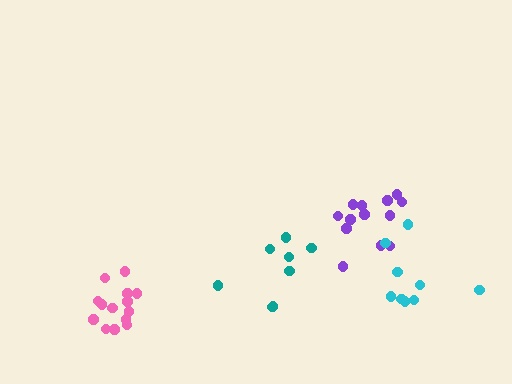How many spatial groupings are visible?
There are 4 spatial groupings.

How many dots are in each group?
Group 1: 14 dots, Group 2: 13 dots, Group 3: 8 dots, Group 4: 9 dots (44 total).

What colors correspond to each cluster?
The clusters are colored: pink, purple, teal, cyan.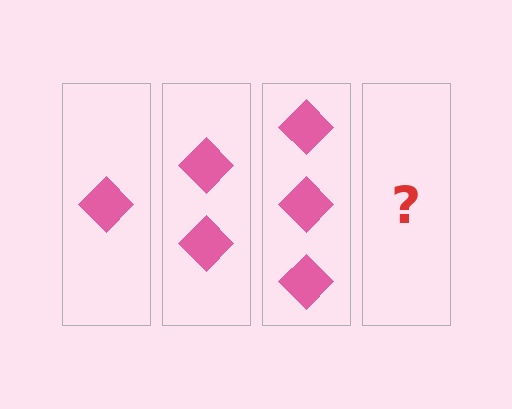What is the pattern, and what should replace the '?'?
The pattern is that each step adds one more diamond. The '?' should be 4 diamonds.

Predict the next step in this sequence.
The next step is 4 diamonds.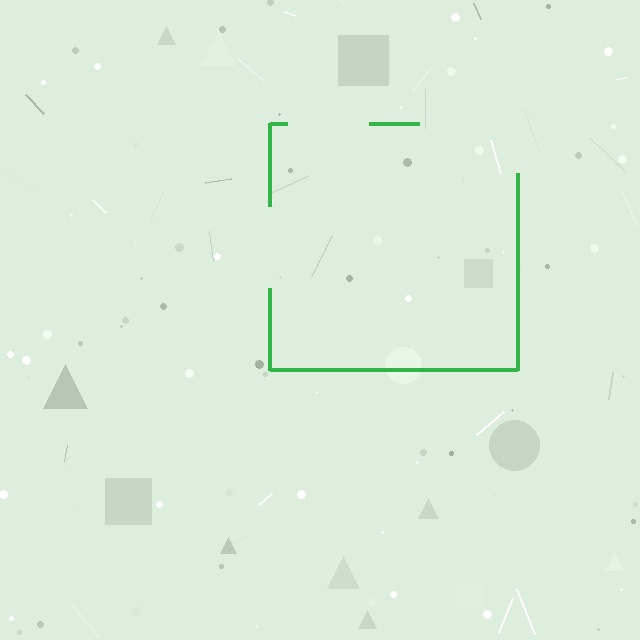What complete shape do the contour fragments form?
The contour fragments form a square.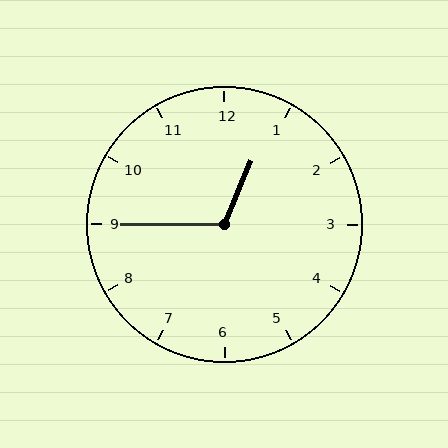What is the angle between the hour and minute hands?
Approximately 112 degrees.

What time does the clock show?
12:45.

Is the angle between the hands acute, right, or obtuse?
It is obtuse.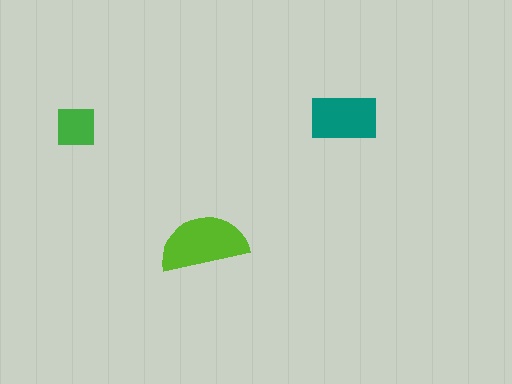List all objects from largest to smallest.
The lime semicircle, the teal rectangle, the green square.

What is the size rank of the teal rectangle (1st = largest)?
2nd.